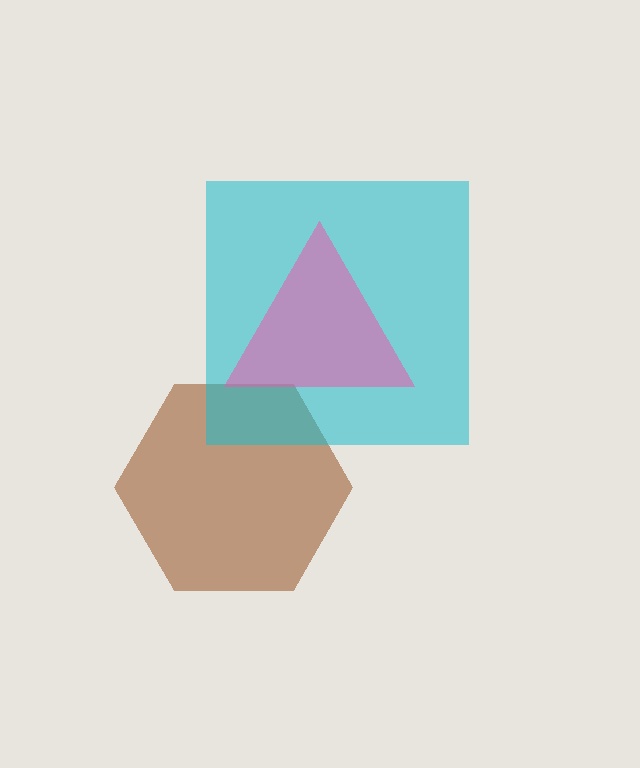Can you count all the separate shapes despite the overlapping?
Yes, there are 3 separate shapes.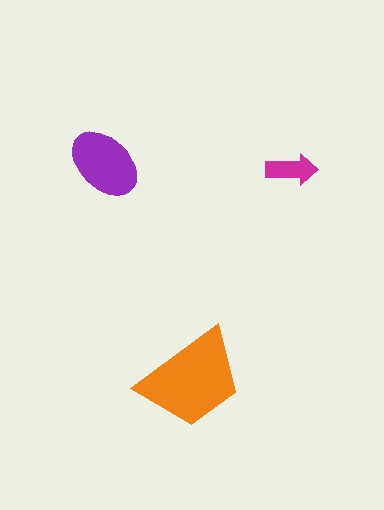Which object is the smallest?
The magenta arrow.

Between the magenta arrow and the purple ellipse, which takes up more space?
The purple ellipse.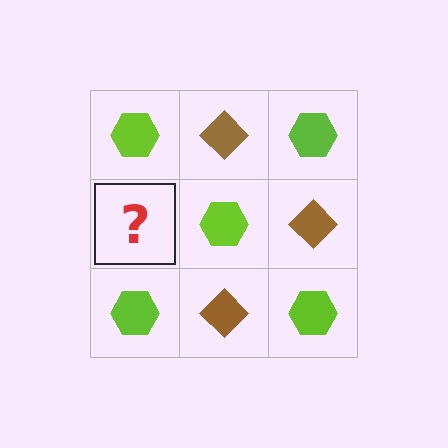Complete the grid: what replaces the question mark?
The question mark should be replaced with a brown diamond.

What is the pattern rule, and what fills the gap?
The rule is that it alternates lime hexagon and brown diamond in a checkerboard pattern. The gap should be filled with a brown diamond.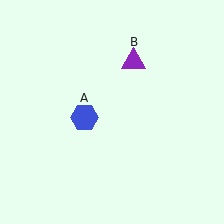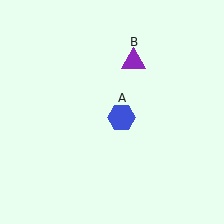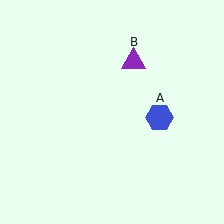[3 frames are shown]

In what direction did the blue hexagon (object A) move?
The blue hexagon (object A) moved right.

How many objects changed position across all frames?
1 object changed position: blue hexagon (object A).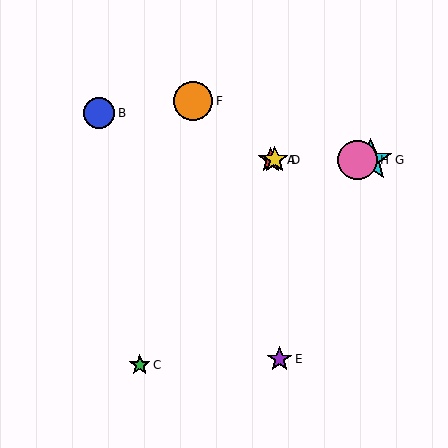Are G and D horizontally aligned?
Yes, both are at y≈160.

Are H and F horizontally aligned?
No, H is at y≈160 and F is at y≈101.